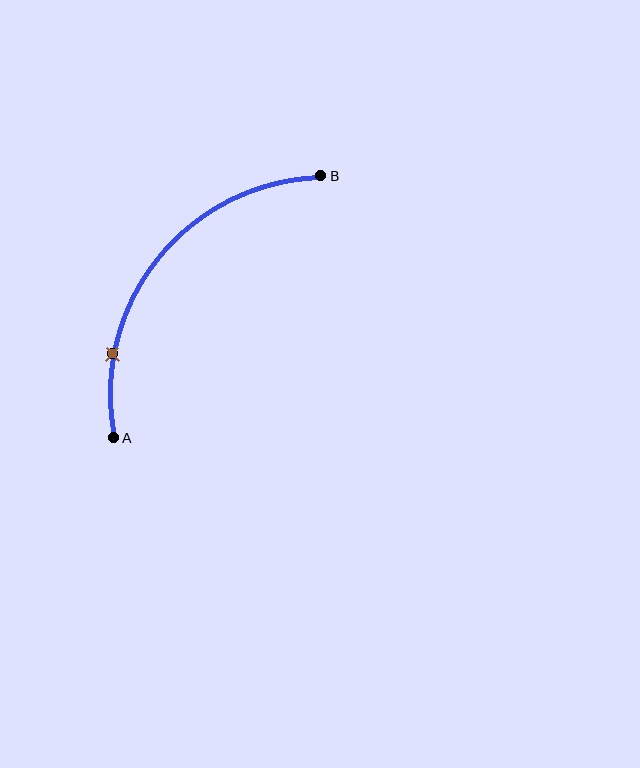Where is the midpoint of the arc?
The arc midpoint is the point on the curve farthest from the straight line joining A and B. It sits above and to the left of that line.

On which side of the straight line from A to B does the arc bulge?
The arc bulges above and to the left of the straight line connecting A and B.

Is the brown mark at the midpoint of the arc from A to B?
No. The brown mark lies on the arc but is closer to endpoint A. The arc midpoint would be at the point on the curve equidistant along the arc from both A and B.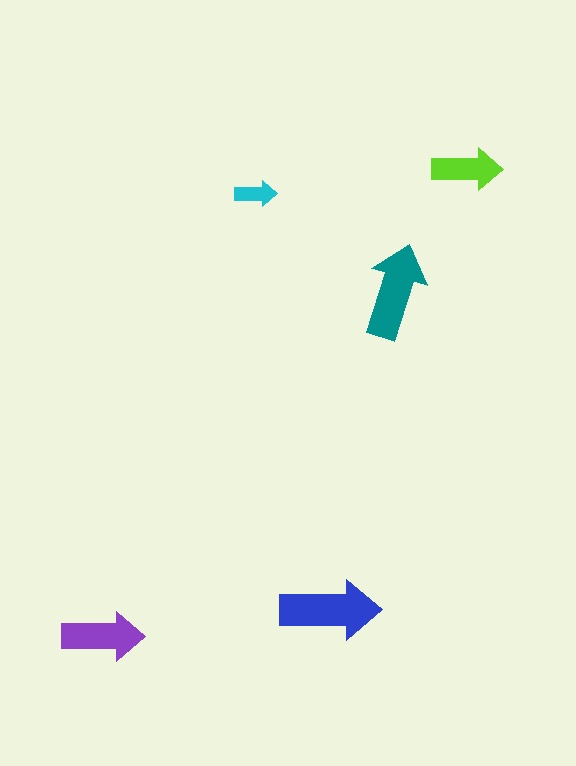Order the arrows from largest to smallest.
the blue one, the teal one, the purple one, the lime one, the cyan one.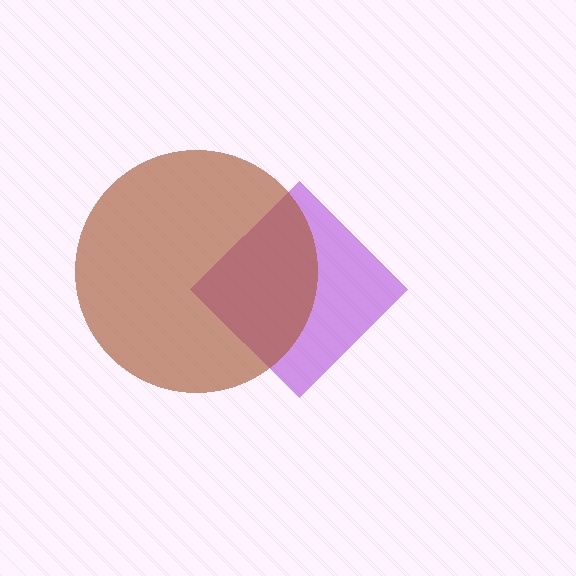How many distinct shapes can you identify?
There are 2 distinct shapes: a purple diamond, a brown circle.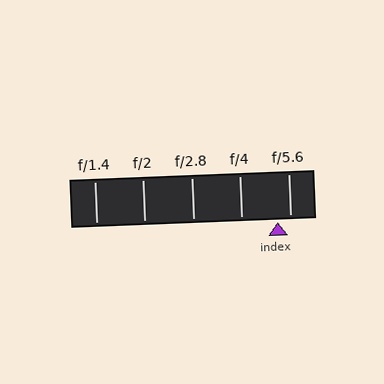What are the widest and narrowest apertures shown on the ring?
The widest aperture shown is f/1.4 and the narrowest is f/5.6.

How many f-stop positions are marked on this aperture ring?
There are 5 f-stop positions marked.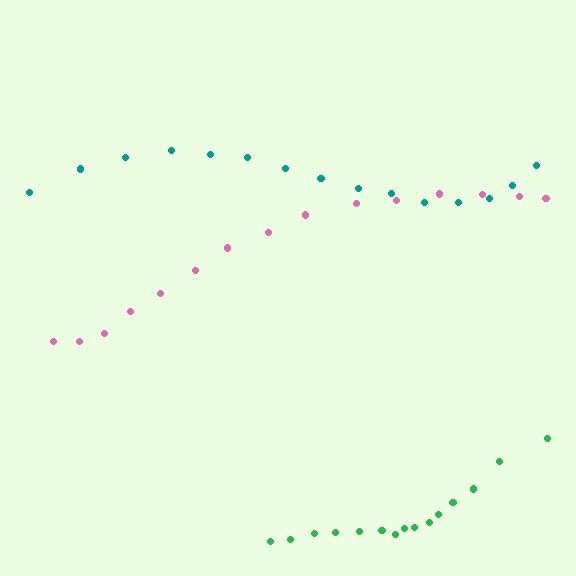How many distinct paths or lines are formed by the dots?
There are 3 distinct paths.